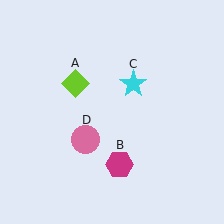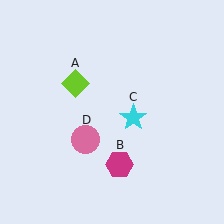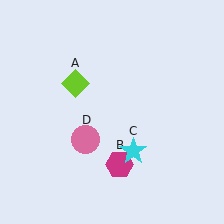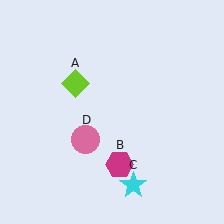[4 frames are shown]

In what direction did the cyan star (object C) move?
The cyan star (object C) moved down.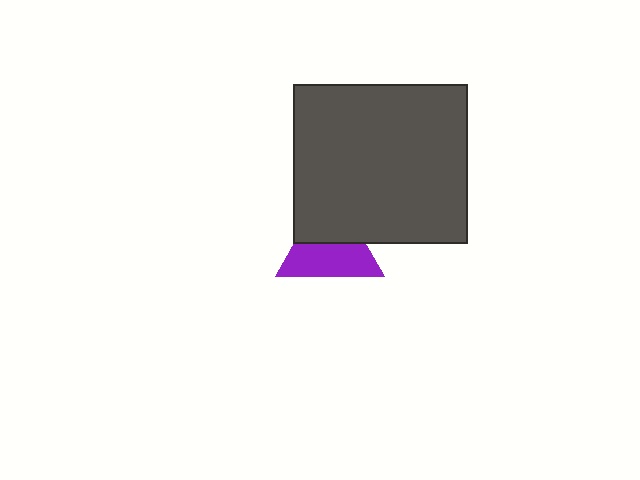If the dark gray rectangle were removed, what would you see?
You would see the complete purple triangle.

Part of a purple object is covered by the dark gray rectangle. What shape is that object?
It is a triangle.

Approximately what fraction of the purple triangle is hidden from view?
Roughly 42% of the purple triangle is hidden behind the dark gray rectangle.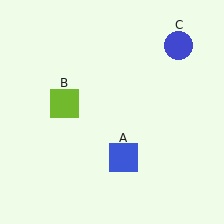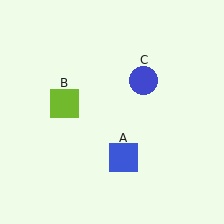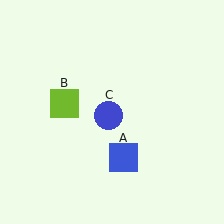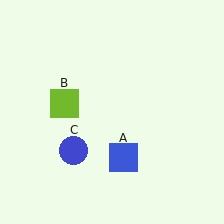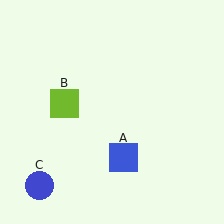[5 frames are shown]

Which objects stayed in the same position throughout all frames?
Blue square (object A) and lime square (object B) remained stationary.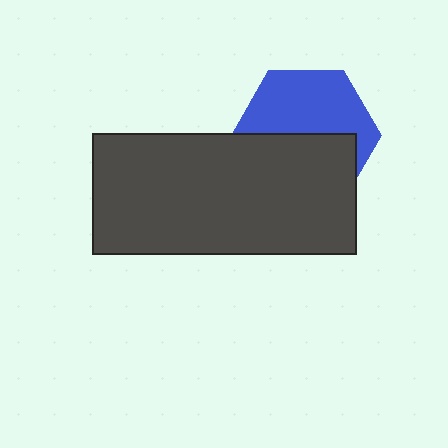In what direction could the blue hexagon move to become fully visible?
The blue hexagon could move up. That would shift it out from behind the dark gray rectangle entirely.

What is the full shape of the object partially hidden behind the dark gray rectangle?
The partially hidden object is a blue hexagon.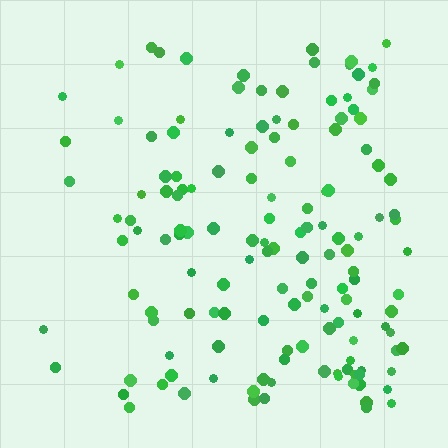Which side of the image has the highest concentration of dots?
The right.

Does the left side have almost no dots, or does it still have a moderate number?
Still a moderate number, just noticeably fewer than the right.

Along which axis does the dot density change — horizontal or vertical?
Horizontal.